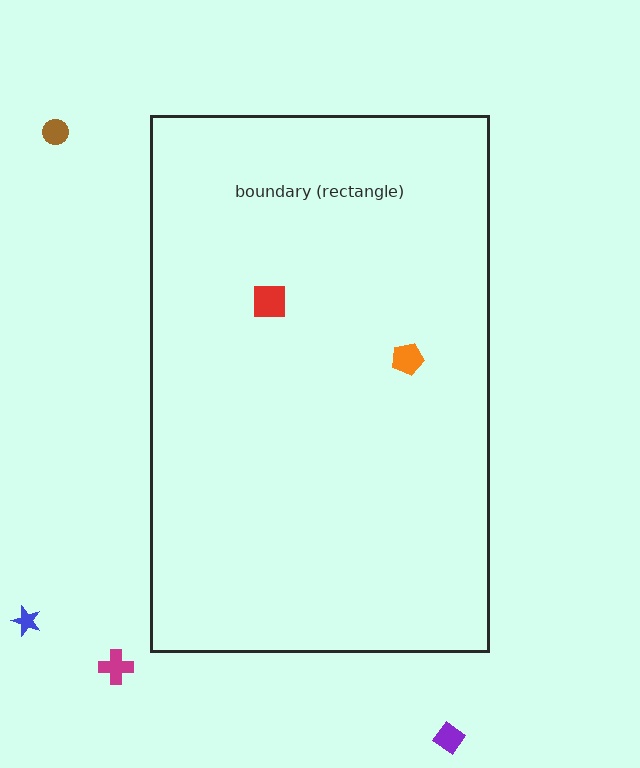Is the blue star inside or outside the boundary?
Outside.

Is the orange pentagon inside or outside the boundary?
Inside.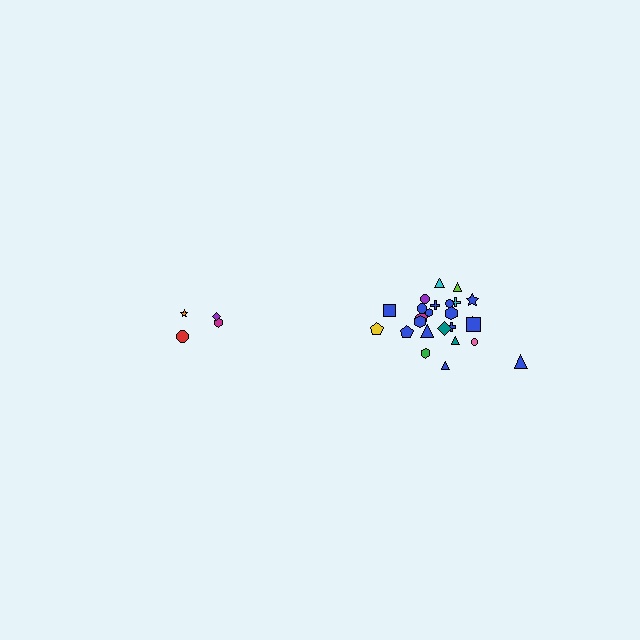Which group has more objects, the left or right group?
The right group.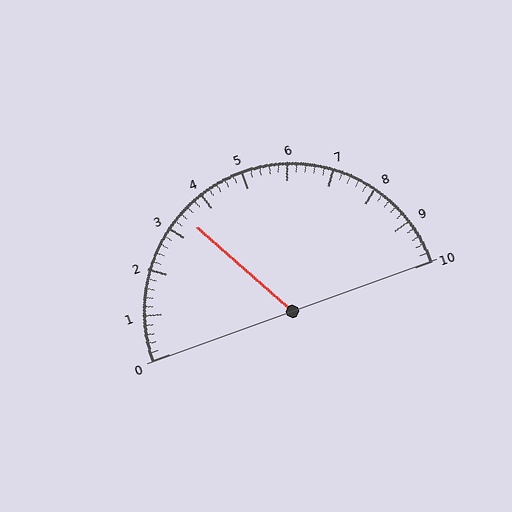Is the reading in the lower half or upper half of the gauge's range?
The reading is in the lower half of the range (0 to 10).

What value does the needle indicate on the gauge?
The needle indicates approximately 3.4.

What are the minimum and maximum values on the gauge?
The gauge ranges from 0 to 10.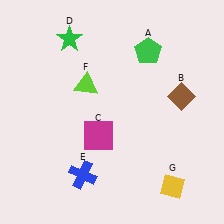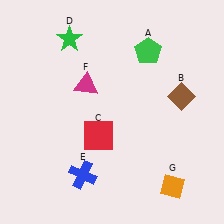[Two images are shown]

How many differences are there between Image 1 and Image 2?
There are 3 differences between the two images.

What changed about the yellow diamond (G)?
In Image 1, G is yellow. In Image 2, it changed to orange.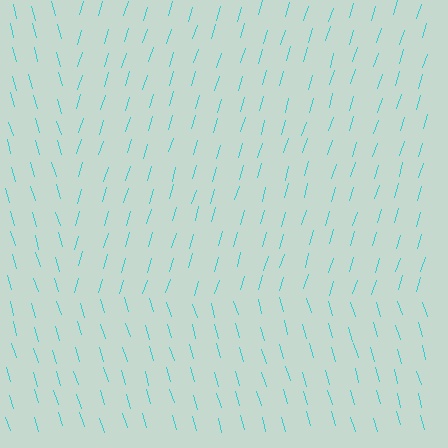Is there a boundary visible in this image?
Yes, there is a texture boundary formed by a change in line orientation.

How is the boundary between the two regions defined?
The boundary is defined purely by a change in line orientation (approximately 34 degrees difference). All lines are the same color and thickness.